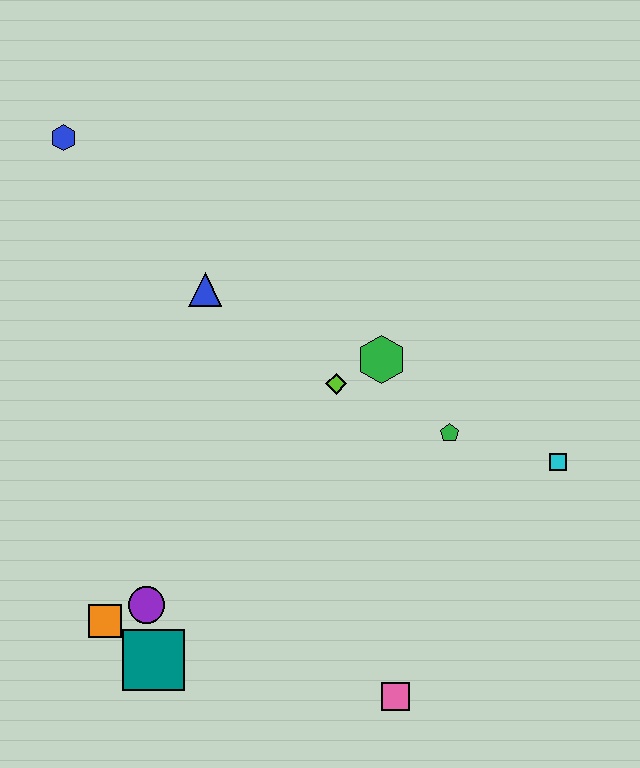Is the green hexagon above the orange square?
Yes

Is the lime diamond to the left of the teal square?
No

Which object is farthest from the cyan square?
The blue hexagon is farthest from the cyan square.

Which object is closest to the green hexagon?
The lime diamond is closest to the green hexagon.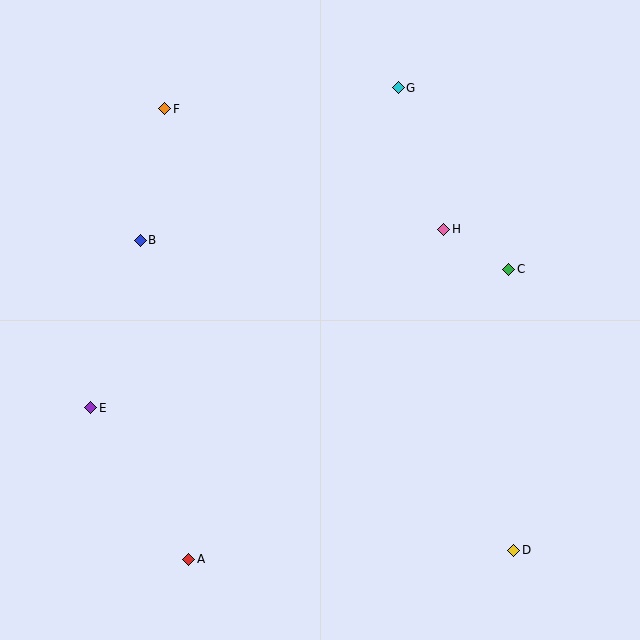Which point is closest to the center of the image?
Point H at (444, 229) is closest to the center.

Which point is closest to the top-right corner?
Point G is closest to the top-right corner.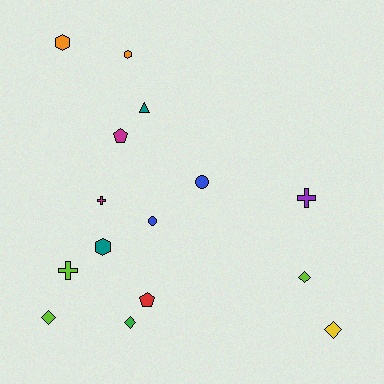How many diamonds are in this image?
There are 4 diamonds.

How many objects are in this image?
There are 15 objects.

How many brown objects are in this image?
There are no brown objects.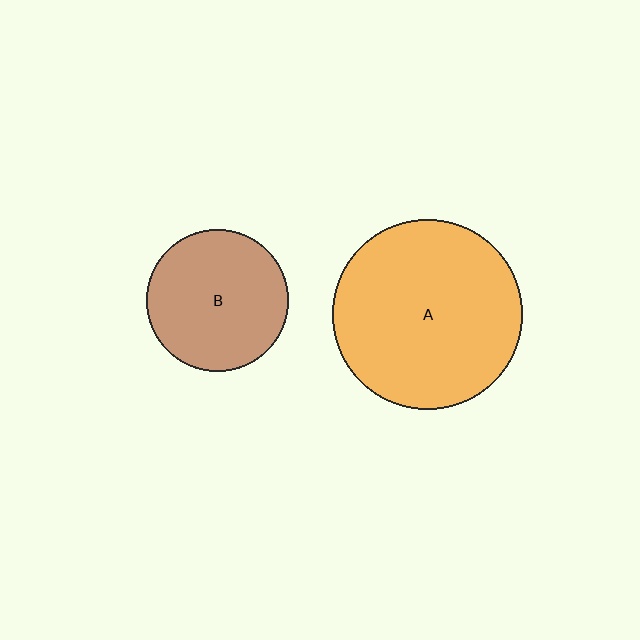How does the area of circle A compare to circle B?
Approximately 1.8 times.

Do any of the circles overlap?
No, none of the circles overlap.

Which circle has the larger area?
Circle A (orange).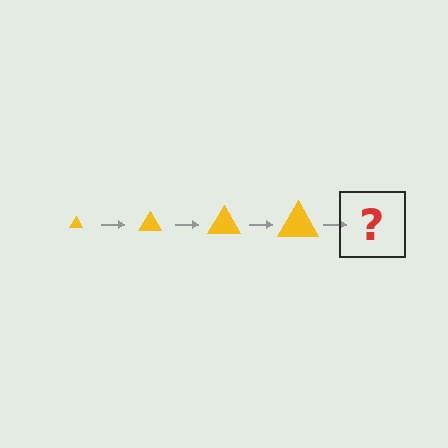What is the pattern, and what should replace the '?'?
The pattern is that the triangle gets progressively larger each step. The '?' should be a yellow triangle, larger than the previous one.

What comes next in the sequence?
The next element should be a yellow triangle, larger than the previous one.